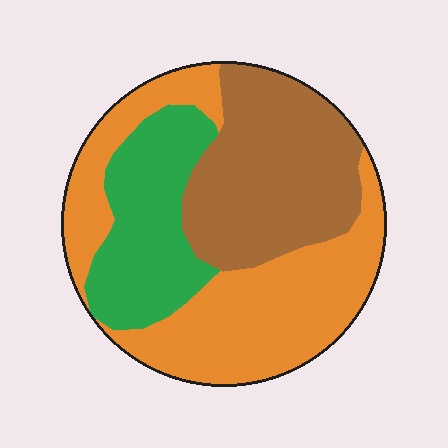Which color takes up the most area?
Orange, at roughly 45%.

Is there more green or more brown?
Brown.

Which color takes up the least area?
Green, at roughly 25%.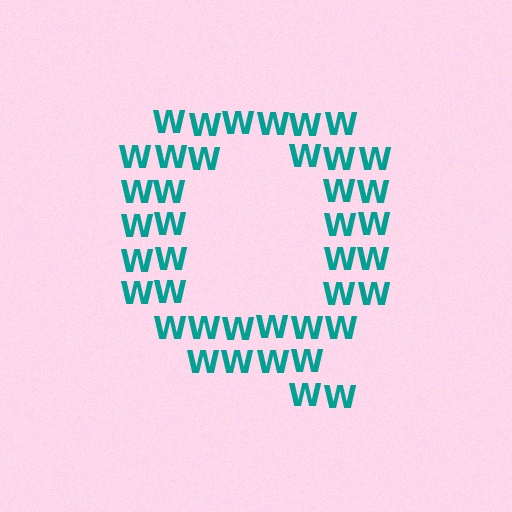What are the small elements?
The small elements are letter W's.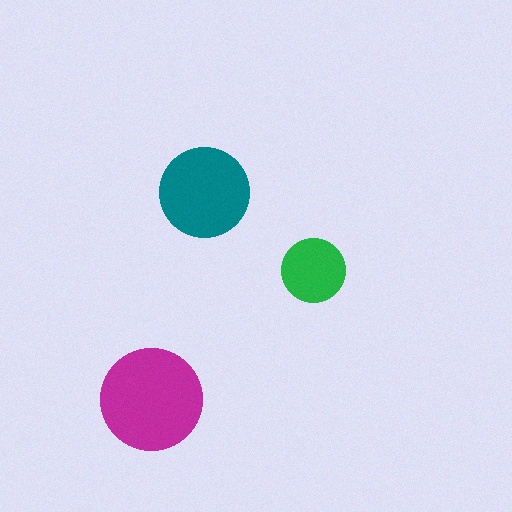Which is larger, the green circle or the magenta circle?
The magenta one.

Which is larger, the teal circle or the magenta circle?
The magenta one.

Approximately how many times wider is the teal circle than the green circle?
About 1.5 times wider.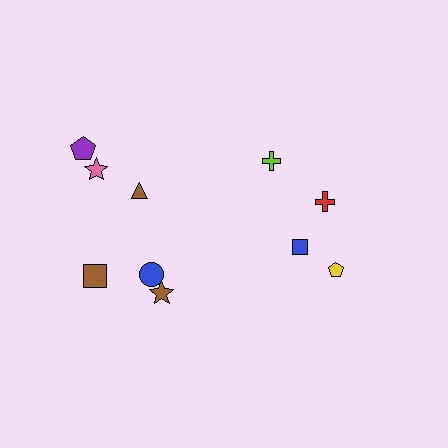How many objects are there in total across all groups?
There are 10 objects.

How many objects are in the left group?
There are 6 objects.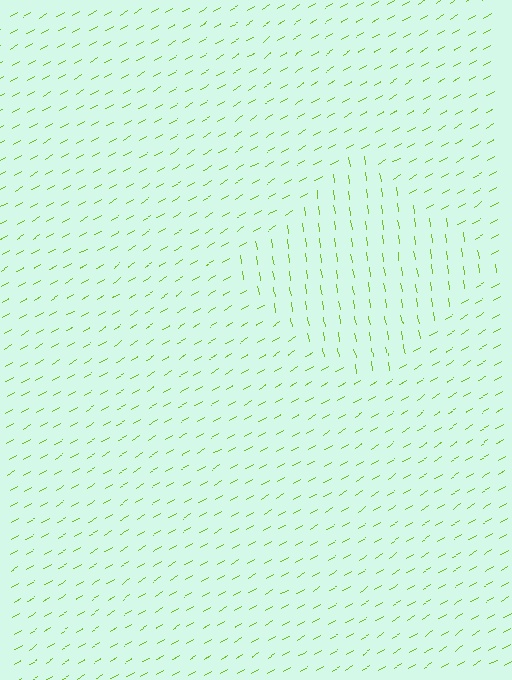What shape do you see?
I see a diamond.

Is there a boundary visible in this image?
Yes, there is a texture boundary formed by a change in line orientation.